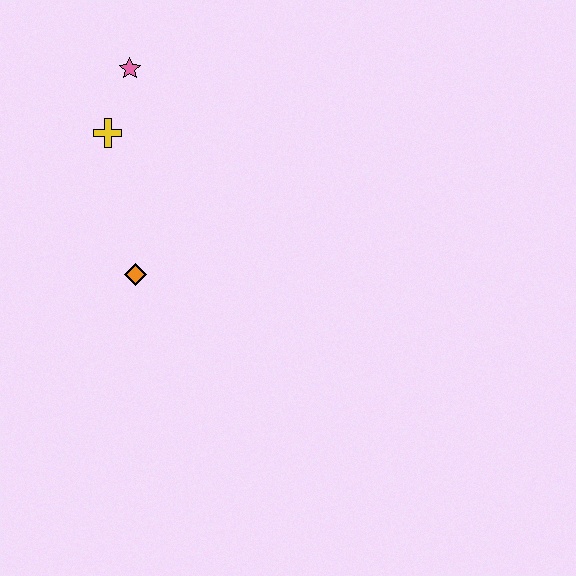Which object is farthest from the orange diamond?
The pink star is farthest from the orange diamond.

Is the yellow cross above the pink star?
No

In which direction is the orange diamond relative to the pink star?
The orange diamond is below the pink star.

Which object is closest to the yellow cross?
The pink star is closest to the yellow cross.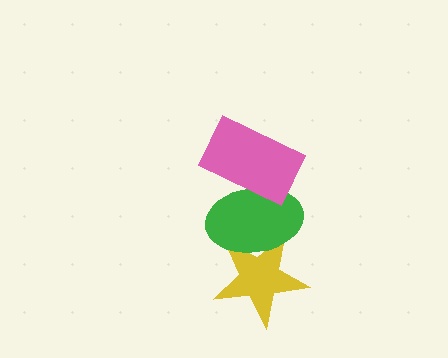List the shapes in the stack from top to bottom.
From top to bottom: the pink rectangle, the green ellipse, the yellow star.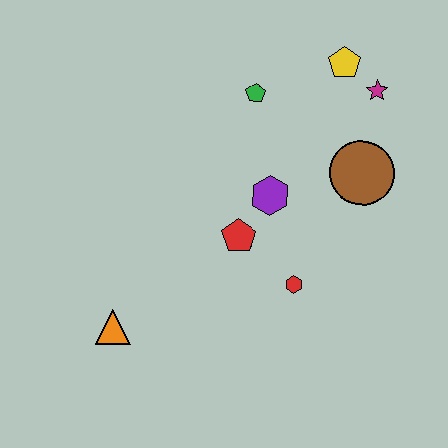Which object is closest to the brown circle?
The magenta star is closest to the brown circle.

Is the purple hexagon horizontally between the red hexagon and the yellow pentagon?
No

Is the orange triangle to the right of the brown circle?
No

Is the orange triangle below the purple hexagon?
Yes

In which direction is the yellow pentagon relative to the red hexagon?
The yellow pentagon is above the red hexagon.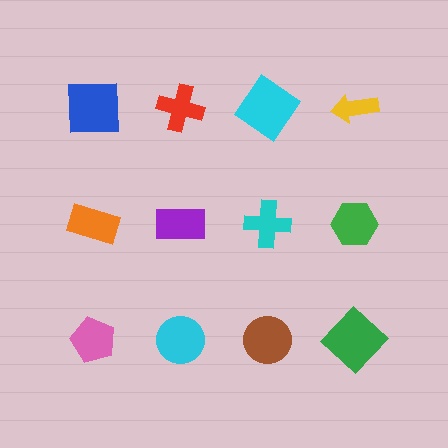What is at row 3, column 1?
A pink pentagon.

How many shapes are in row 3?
4 shapes.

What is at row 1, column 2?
A red cross.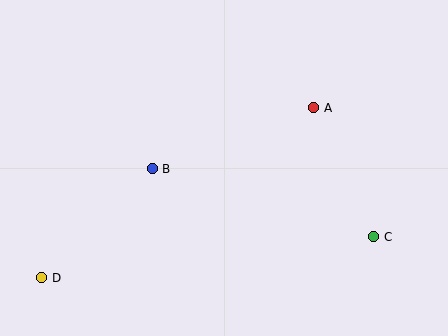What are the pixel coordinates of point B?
Point B is at (152, 169).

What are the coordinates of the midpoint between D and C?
The midpoint between D and C is at (208, 257).